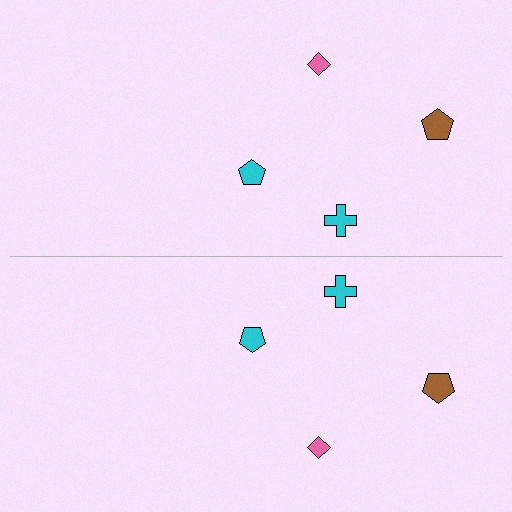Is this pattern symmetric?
Yes, this pattern has bilateral (reflection) symmetry.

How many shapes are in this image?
There are 8 shapes in this image.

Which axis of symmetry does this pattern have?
The pattern has a horizontal axis of symmetry running through the center of the image.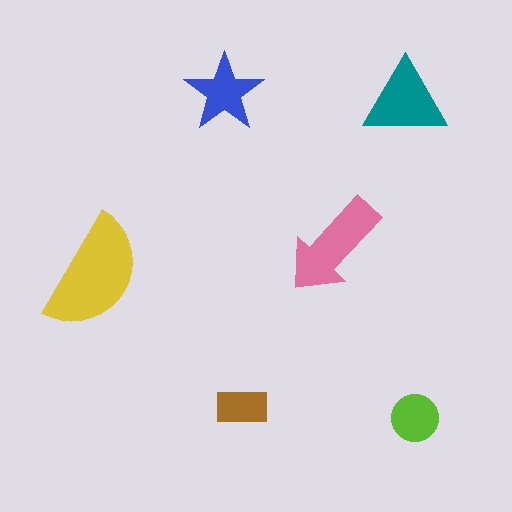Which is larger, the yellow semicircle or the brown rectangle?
The yellow semicircle.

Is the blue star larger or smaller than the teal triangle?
Smaller.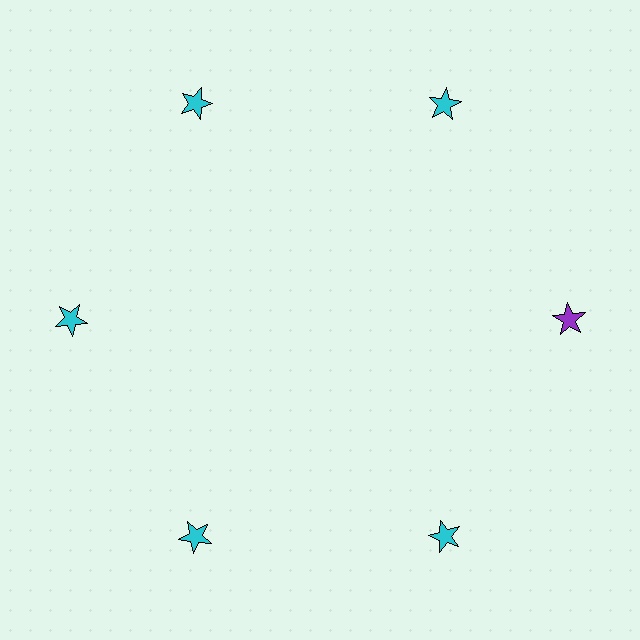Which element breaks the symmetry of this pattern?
The purple star at roughly the 3 o'clock position breaks the symmetry. All other shapes are cyan stars.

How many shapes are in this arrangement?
There are 6 shapes arranged in a ring pattern.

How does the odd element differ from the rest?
It has a different color: purple instead of cyan.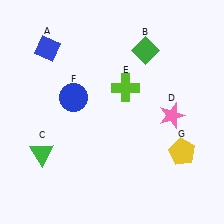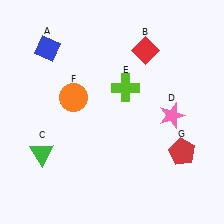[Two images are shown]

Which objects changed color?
B changed from green to red. F changed from blue to orange. G changed from yellow to red.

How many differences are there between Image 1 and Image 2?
There are 3 differences between the two images.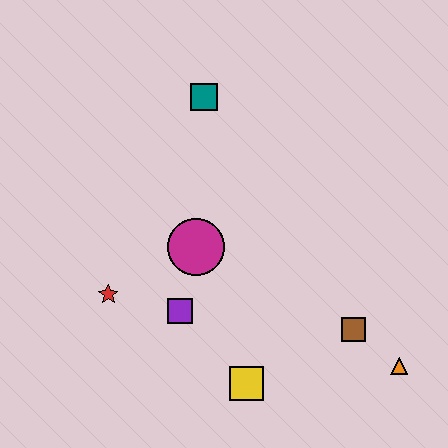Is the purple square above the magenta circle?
No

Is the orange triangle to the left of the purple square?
No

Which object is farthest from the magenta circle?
The orange triangle is farthest from the magenta circle.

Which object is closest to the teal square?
The magenta circle is closest to the teal square.